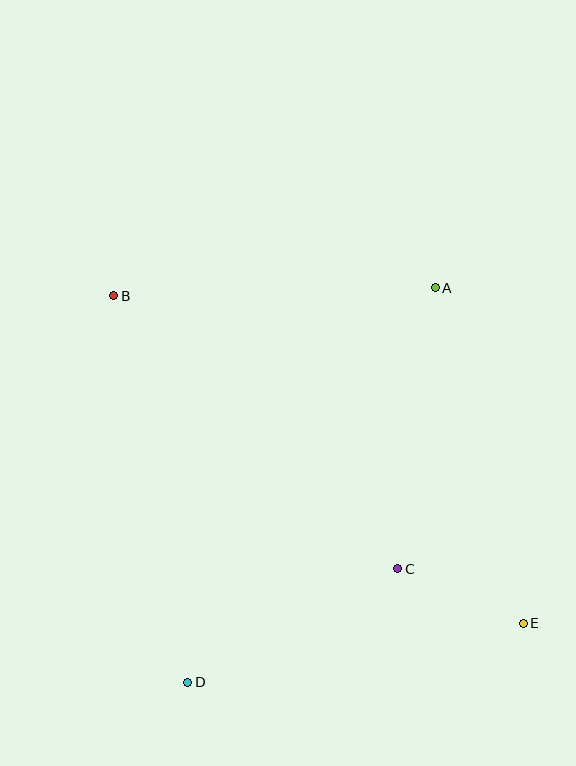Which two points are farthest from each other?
Points B and E are farthest from each other.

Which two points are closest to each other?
Points C and E are closest to each other.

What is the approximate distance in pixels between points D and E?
The distance between D and E is approximately 340 pixels.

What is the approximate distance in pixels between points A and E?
The distance between A and E is approximately 347 pixels.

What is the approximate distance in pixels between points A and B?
The distance between A and B is approximately 322 pixels.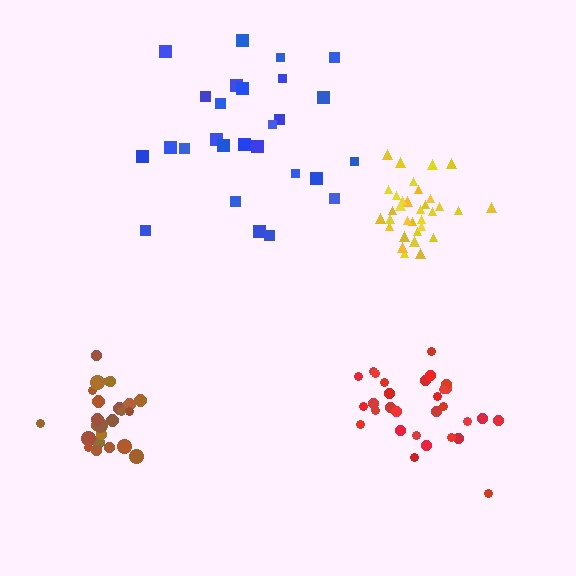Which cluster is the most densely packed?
Brown.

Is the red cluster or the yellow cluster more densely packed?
Yellow.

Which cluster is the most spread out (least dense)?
Blue.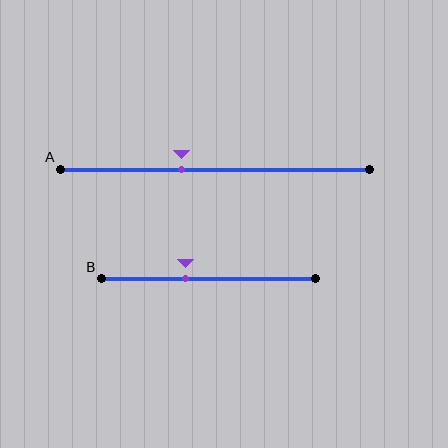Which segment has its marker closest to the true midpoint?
Segment B has its marker closest to the true midpoint.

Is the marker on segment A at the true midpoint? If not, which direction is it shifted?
No, the marker on segment A is shifted to the left by about 11% of the segment length.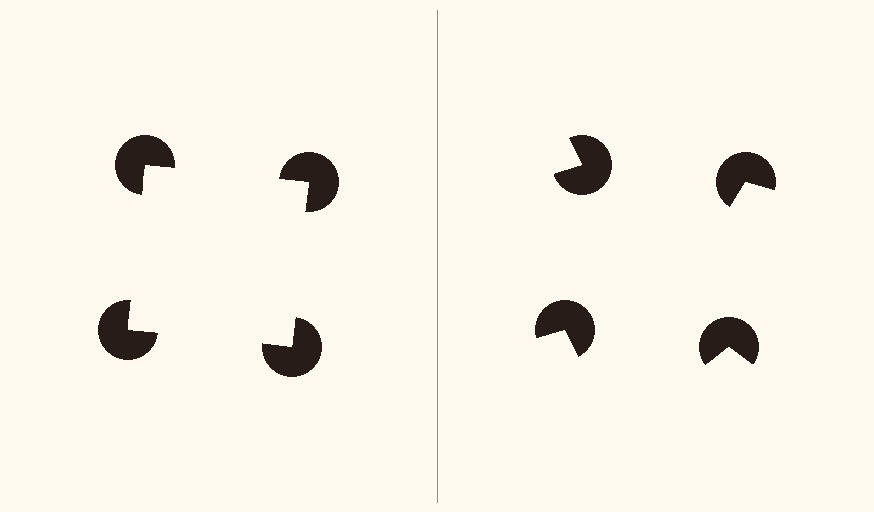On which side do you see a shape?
An illusory square appears on the left side. On the right side the wedge cuts are rotated, so no coherent shape forms.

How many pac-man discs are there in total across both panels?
8 — 4 on each side.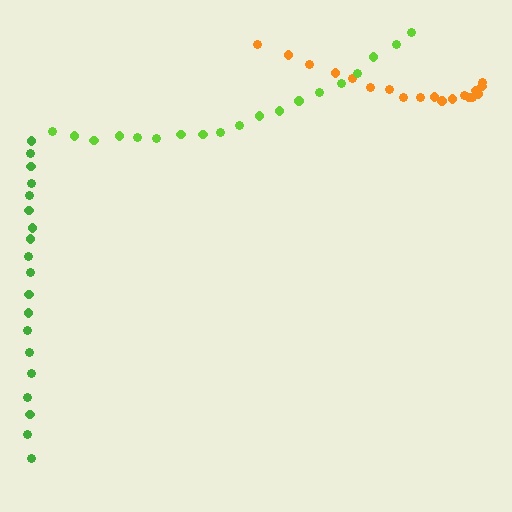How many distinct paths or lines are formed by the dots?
There are 3 distinct paths.